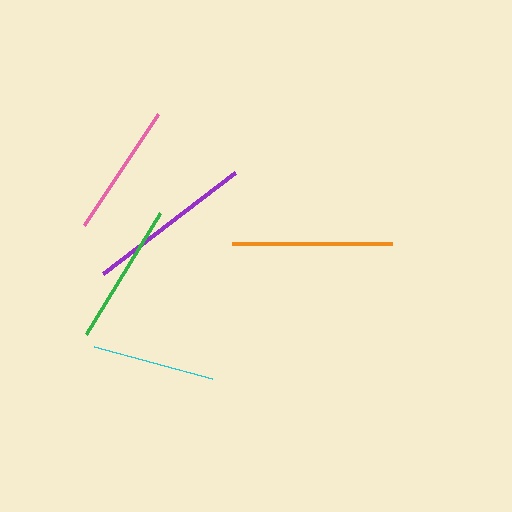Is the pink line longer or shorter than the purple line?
The purple line is longer than the pink line.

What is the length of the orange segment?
The orange segment is approximately 160 pixels long.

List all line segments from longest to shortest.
From longest to shortest: purple, orange, green, pink, cyan.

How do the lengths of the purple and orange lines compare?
The purple and orange lines are approximately the same length.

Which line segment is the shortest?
The cyan line is the shortest at approximately 122 pixels.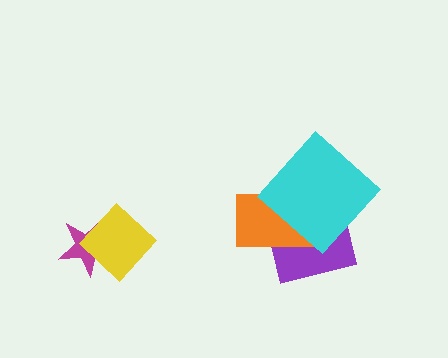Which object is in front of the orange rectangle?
The cyan diamond is in front of the orange rectangle.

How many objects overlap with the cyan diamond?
2 objects overlap with the cyan diamond.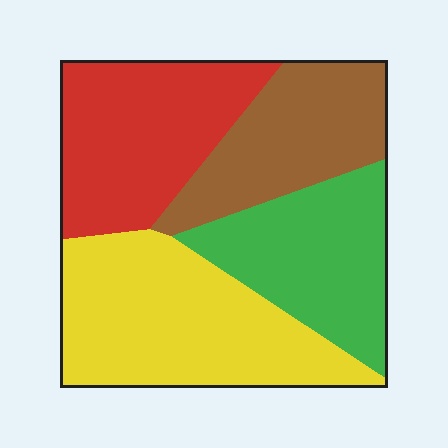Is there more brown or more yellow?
Yellow.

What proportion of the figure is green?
Green takes up about one fifth (1/5) of the figure.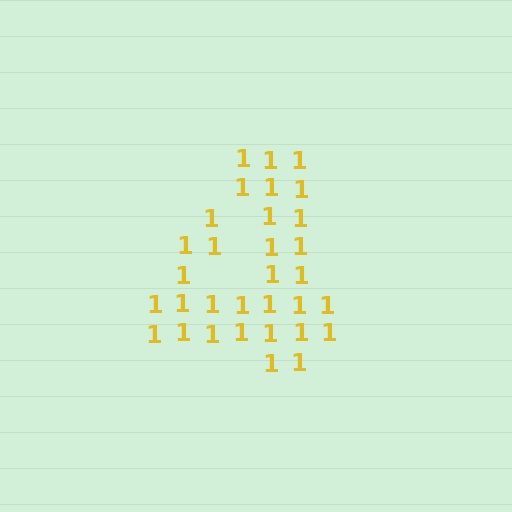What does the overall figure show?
The overall figure shows the digit 4.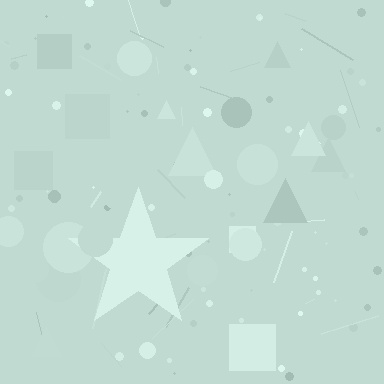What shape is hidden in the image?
A star is hidden in the image.